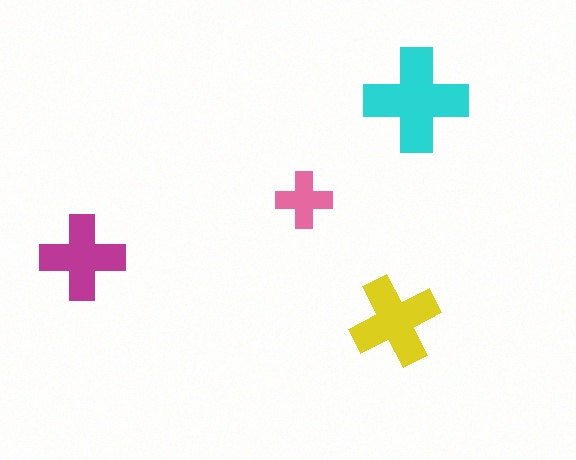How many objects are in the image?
There are 4 objects in the image.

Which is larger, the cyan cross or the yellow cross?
The cyan one.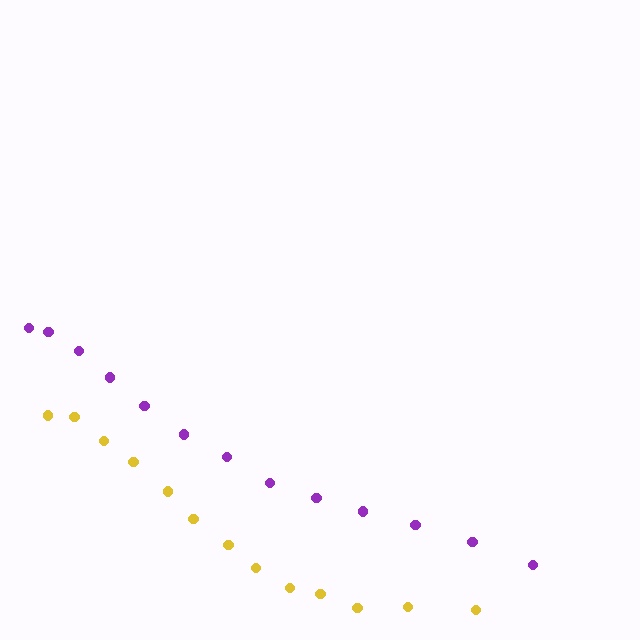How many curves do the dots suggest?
There are 2 distinct paths.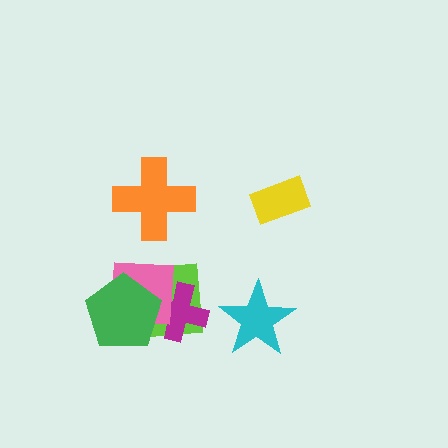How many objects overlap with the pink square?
3 objects overlap with the pink square.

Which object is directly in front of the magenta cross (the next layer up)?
The pink square is directly in front of the magenta cross.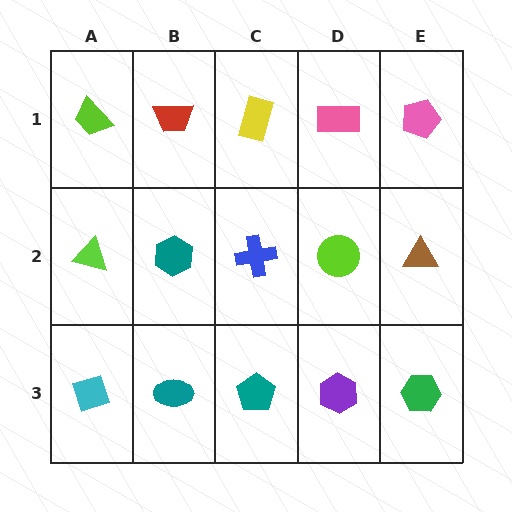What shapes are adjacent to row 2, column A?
A lime trapezoid (row 1, column A), a cyan diamond (row 3, column A), a teal hexagon (row 2, column B).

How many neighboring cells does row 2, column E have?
3.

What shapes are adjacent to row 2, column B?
A red trapezoid (row 1, column B), a teal ellipse (row 3, column B), a lime triangle (row 2, column A), a blue cross (row 2, column C).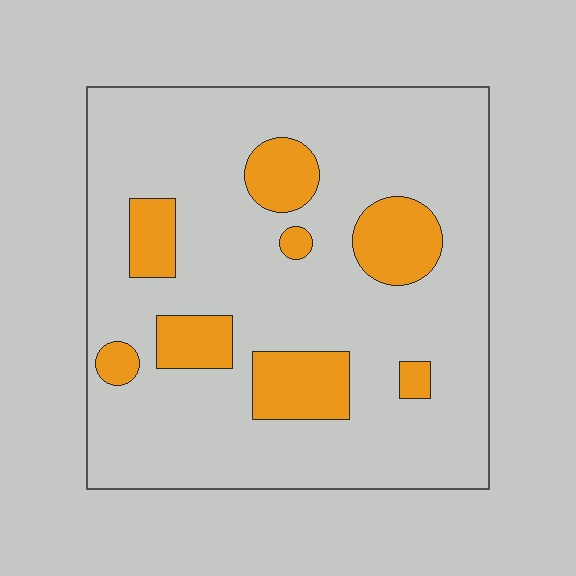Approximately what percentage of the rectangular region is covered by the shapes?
Approximately 20%.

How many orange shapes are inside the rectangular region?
8.